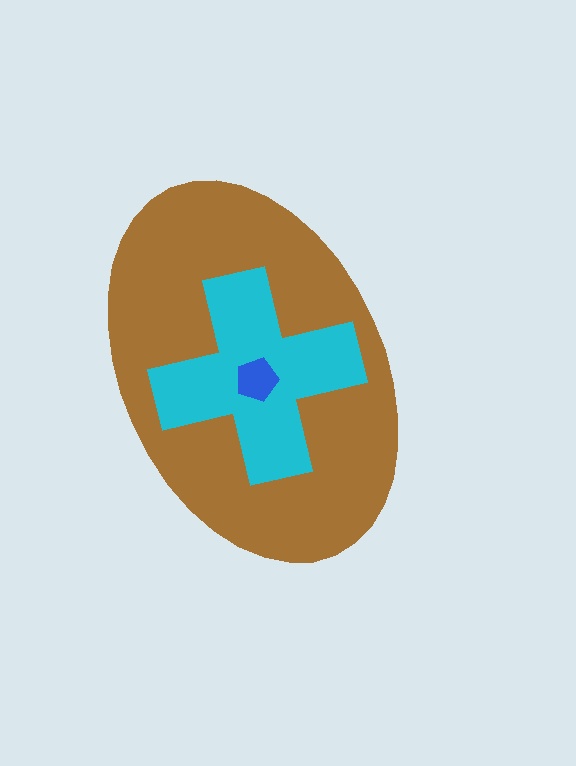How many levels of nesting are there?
3.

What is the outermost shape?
The brown ellipse.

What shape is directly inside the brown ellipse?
The cyan cross.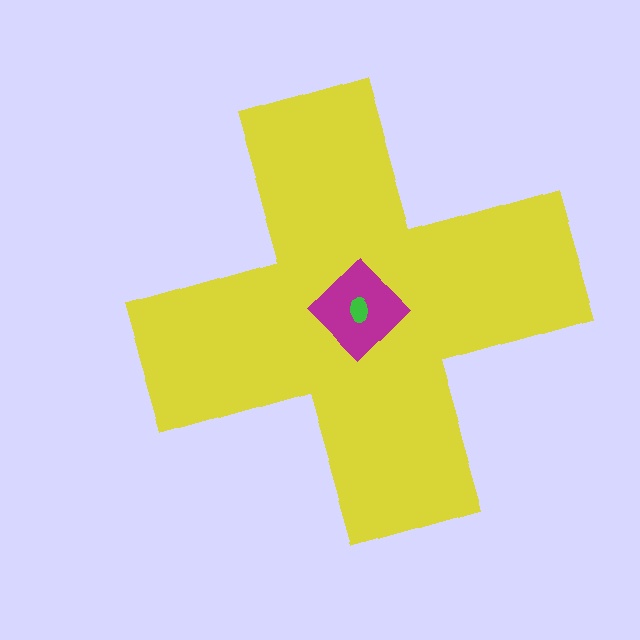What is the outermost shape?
The yellow cross.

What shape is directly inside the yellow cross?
The magenta diamond.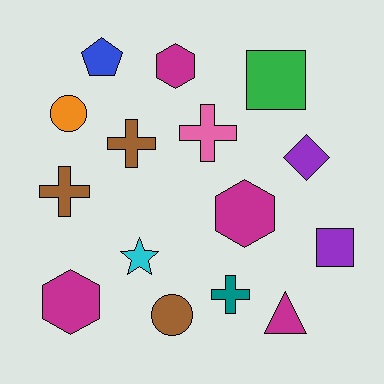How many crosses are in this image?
There are 4 crosses.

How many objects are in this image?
There are 15 objects.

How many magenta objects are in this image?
There are 4 magenta objects.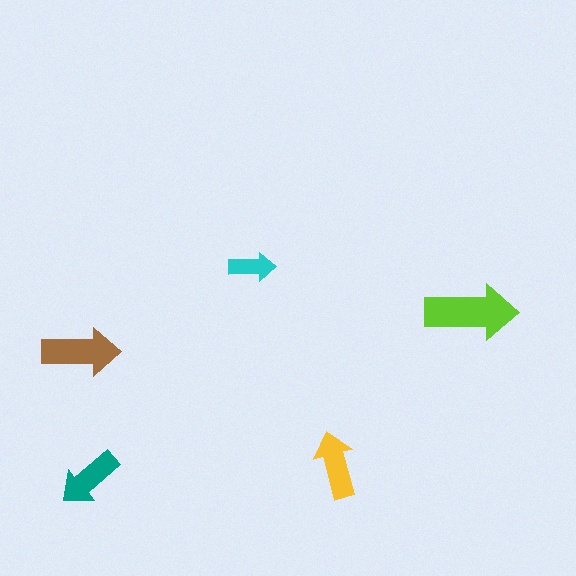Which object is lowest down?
The teal arrow is bottommost.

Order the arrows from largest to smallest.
the lime one, the brown one, the yellow one, the teal one, the cyan one.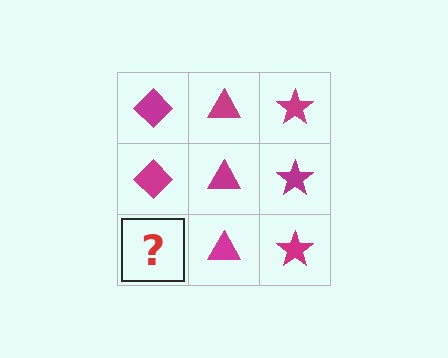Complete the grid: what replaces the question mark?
The question mark should be replaced with a magenta diamond.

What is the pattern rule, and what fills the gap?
The rule is that each column has a consistent shape. The gap should be filled with a magenta diamond.